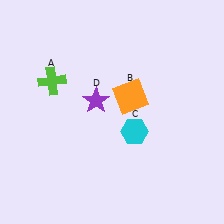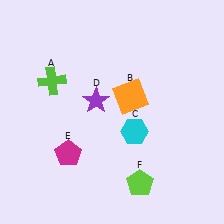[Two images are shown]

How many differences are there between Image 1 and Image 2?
There are 2 differences between the two images.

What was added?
A magenta pentagon (E), a lime pentagon (F) were added in Image 2.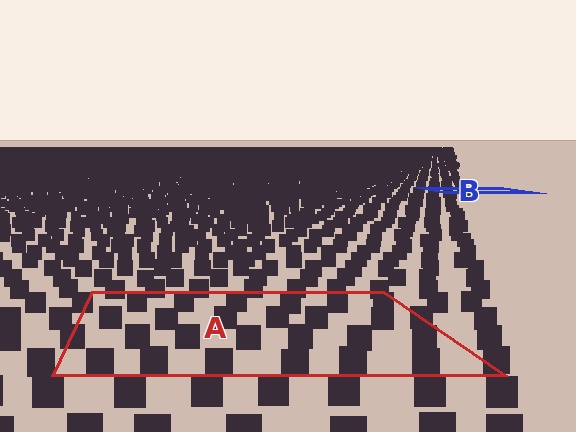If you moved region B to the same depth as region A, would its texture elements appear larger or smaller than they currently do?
They would appear larger. At a closer depth, the same texture elements are projected at a bigger on-screen size.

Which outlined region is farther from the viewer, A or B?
Region B is farther from the viewer — the texture elements inside it appear smaller and more densely packed.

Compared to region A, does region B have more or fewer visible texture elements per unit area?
Region B has more texture elements per unit area — they are packed more densely because it is farther away.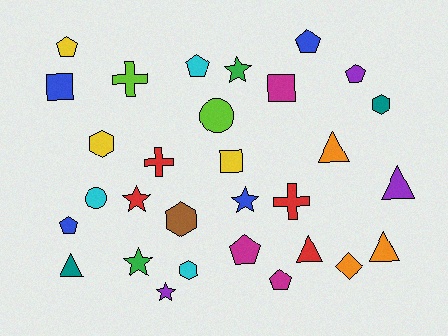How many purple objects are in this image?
There are 3 purple objects.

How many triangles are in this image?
There are 5 triangles.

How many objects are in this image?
There are 30 objects.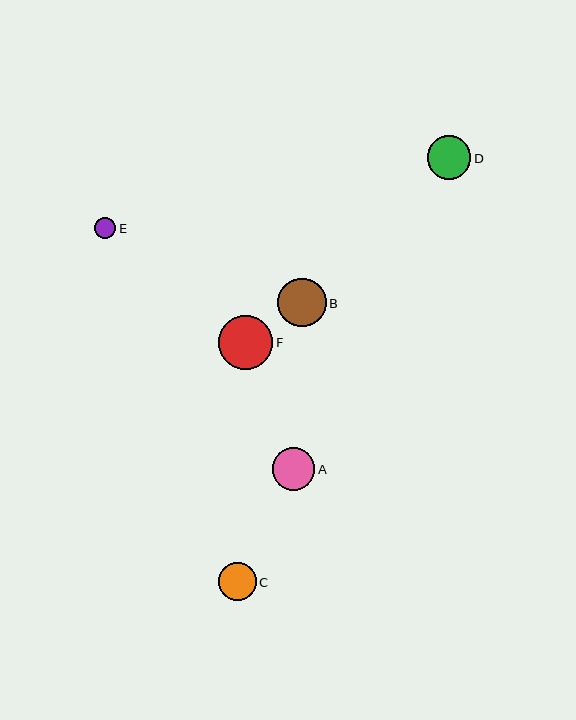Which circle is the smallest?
Circle E is the smallest with a size of approximately 21 pixels.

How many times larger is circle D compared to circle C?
Circle D is approximately 1.1 times the size of circle C.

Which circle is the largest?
Circle F is the largest with a size of approximately 54 pixels.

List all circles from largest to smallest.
From largest to smallest: F, B, D, A, C, E.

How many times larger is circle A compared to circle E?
Circle A is approximately 2.0 times the size of circle E.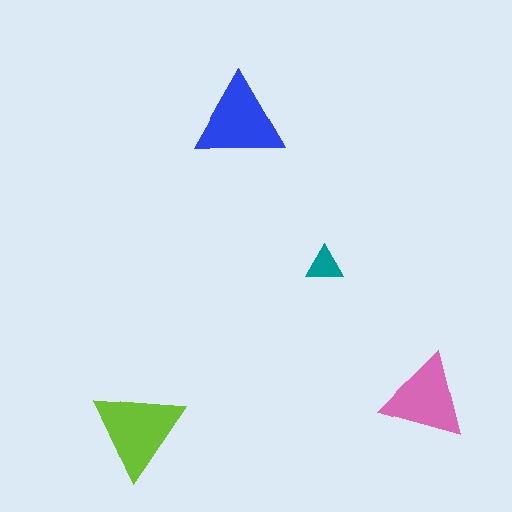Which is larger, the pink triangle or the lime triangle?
The lime one.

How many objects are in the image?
There are 4 objects in the image.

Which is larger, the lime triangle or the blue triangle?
The lime one.